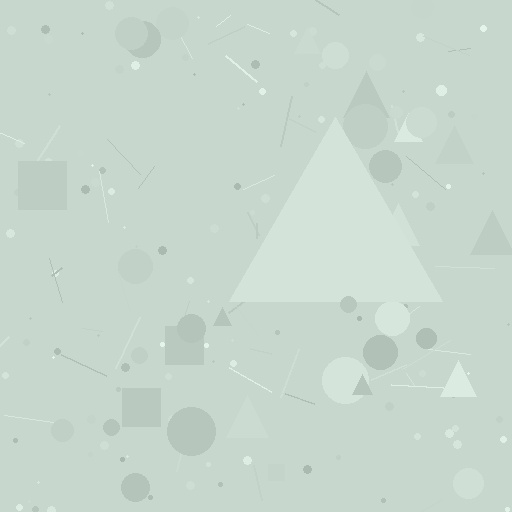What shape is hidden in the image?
A triangle is hidden in the image.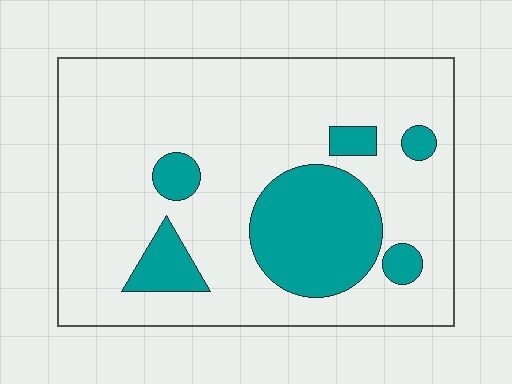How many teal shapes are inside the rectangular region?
6.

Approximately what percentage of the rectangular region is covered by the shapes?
Approximately 20%.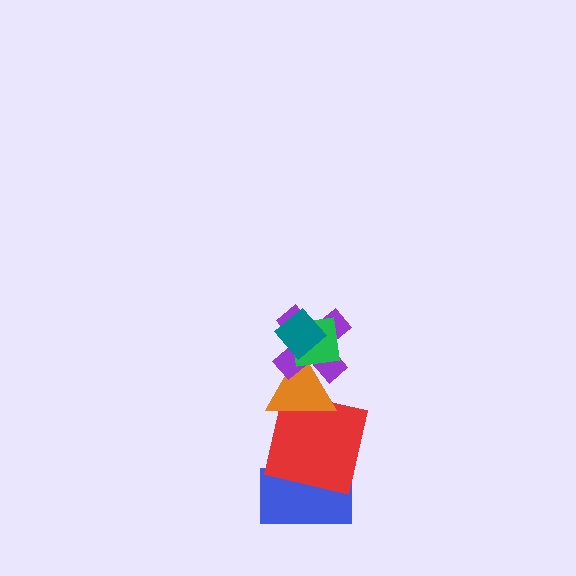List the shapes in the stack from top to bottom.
From top to bottom: the teal diamond, the green square, the purple cross, the orange triangle, the red square, the blue rectangle.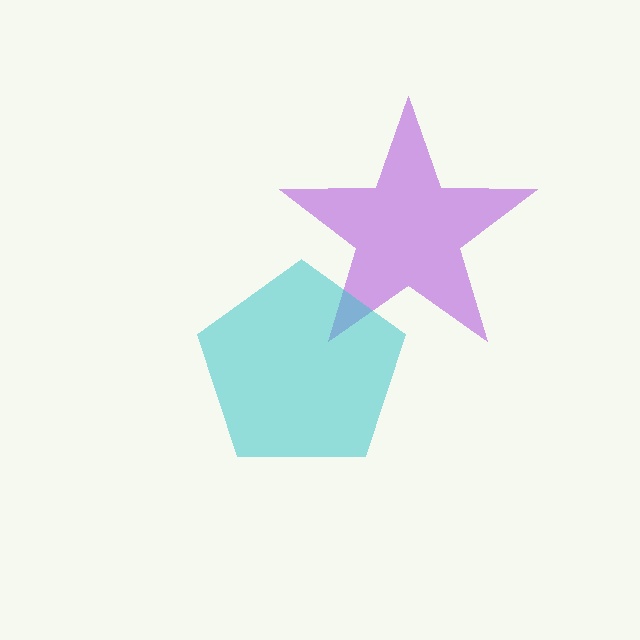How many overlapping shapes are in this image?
There are 2 overlapping shapes in the image.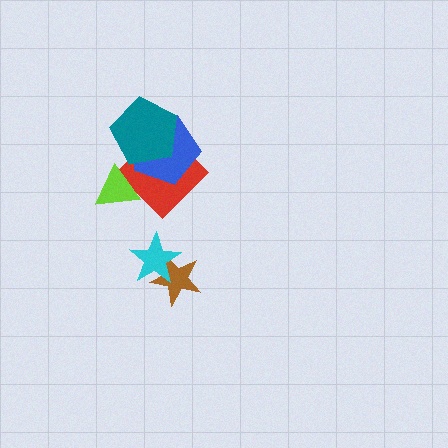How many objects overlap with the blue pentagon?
2 objects overlap with the blue pentagon.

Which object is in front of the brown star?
The cyan star is in front of the brown star.